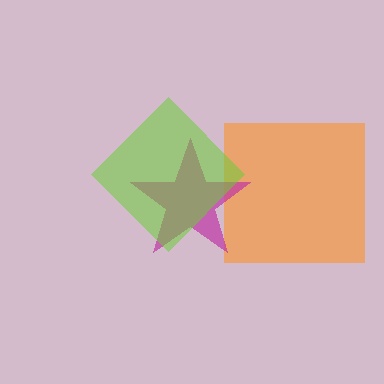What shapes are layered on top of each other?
The layered shapes are: an orange square, a magenta star, a lime diamond.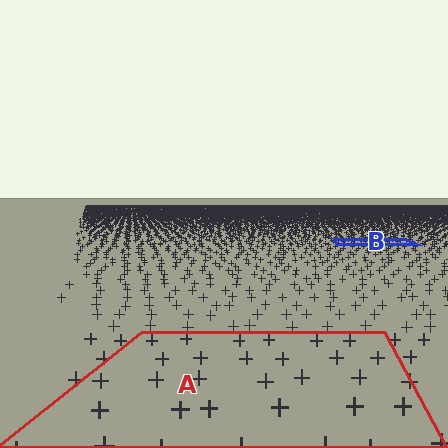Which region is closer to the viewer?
Region A is closer. The texture elements there are larger and more spread out.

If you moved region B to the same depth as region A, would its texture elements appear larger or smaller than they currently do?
They would appear larger. At a closer depth, the same texture elements are projected at a bigger on-screen size.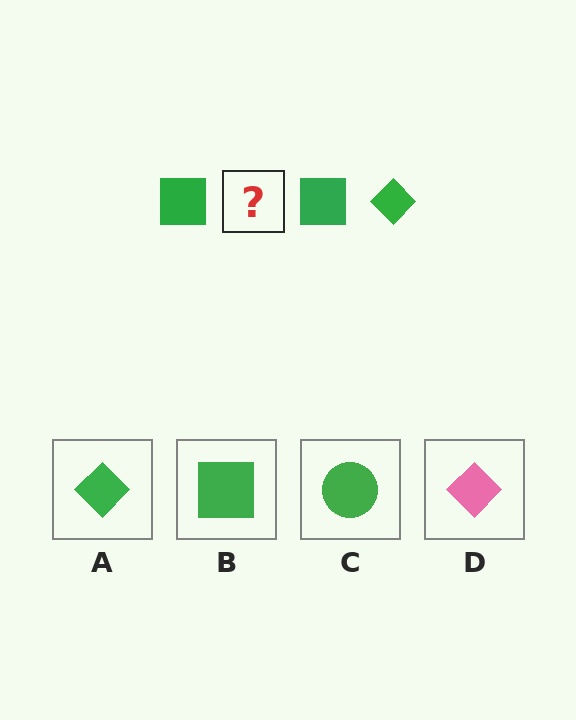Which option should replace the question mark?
Option A.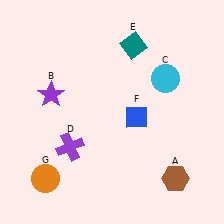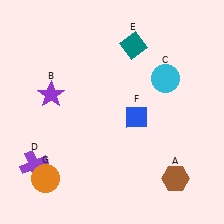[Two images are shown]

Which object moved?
The purple cross (D) moved left.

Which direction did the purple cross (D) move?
The purple cross (D) moved left.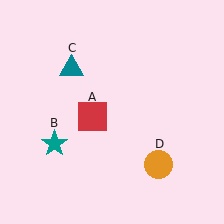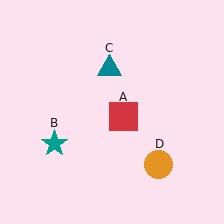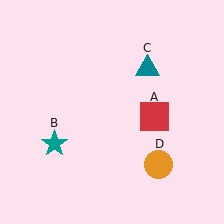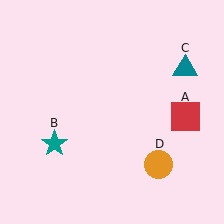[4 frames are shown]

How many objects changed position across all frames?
2 objects changed position: red square (object A), teal triangle (object C).